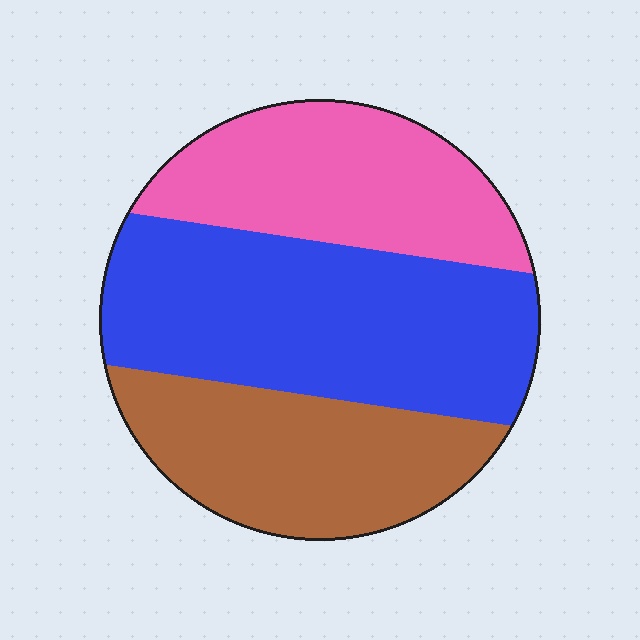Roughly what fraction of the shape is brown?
Brown covers roughly 30% of the shape.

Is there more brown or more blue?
Blue.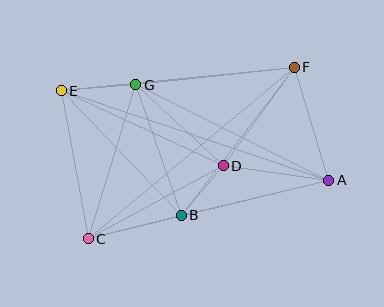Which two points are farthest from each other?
Points A and E are farthest from each other.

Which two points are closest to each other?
Points B and D are closest to each other.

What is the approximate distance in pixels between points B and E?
The distance between B and E is approximately 173 pixels.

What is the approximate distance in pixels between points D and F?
The distance between D and F is approximately 121 pixels.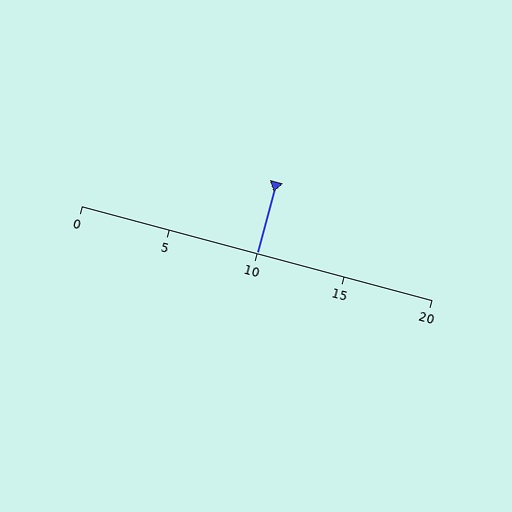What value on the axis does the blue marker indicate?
The marker indicates approximately 10.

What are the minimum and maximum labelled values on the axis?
The axis runs from 0 to 20.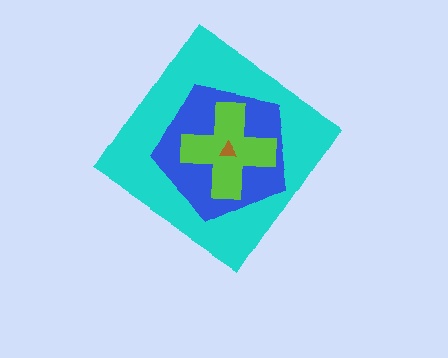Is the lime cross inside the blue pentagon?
Yes.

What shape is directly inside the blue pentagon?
The lime cross.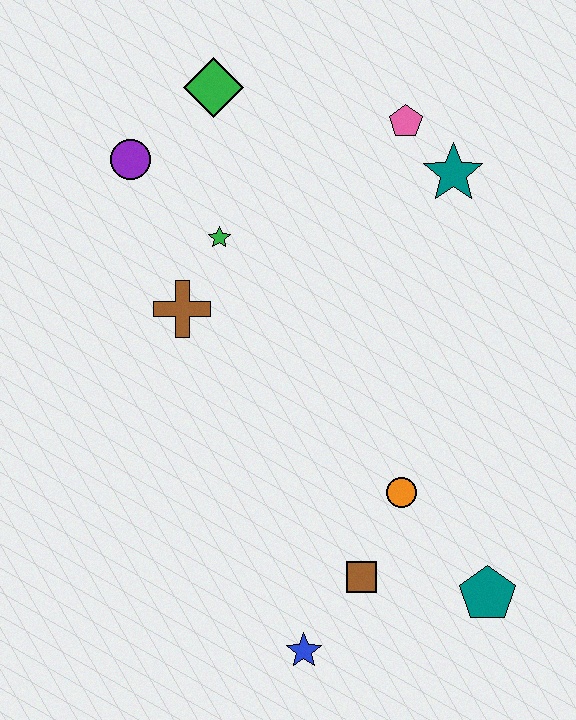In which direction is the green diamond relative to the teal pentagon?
The green diamond is above the teal pentagon.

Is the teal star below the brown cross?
No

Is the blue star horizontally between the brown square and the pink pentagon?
No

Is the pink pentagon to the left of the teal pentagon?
Yes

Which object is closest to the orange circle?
The brown square is closest to the orange circle.